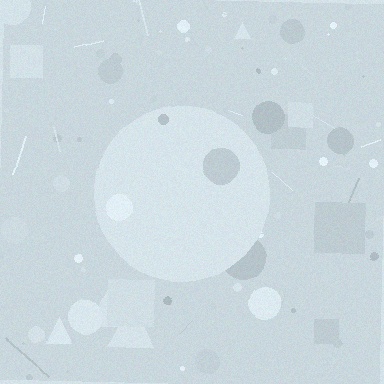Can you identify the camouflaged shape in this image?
The camouflaged shape is a circle.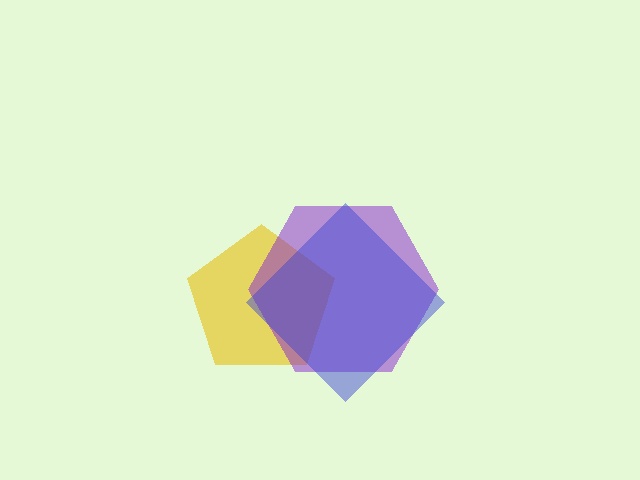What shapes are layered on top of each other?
The layered shapes are: a yellow pentagon, a purple hexagon, a blue diamond.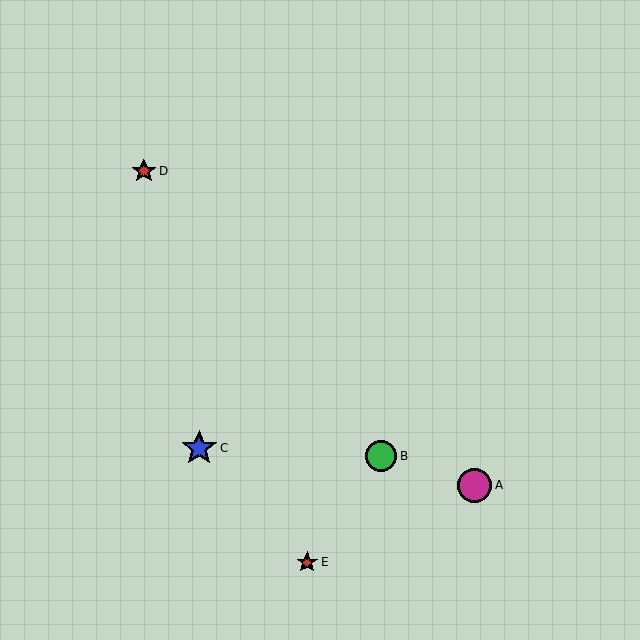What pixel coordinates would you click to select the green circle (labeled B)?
Click at (381, 456) to select the green circle B.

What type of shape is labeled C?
Shape C is a blue star.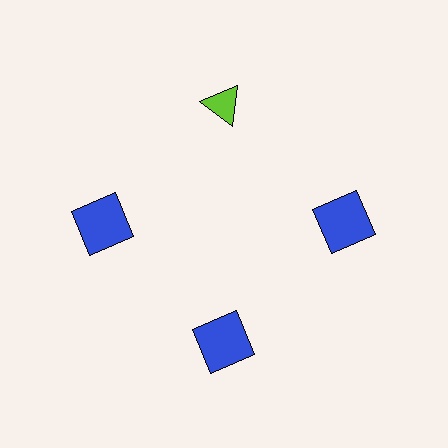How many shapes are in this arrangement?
There are 4 shapes arranged in a ring pattern.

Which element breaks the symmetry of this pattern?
The lime triangle at roughly the 12 o'clock position breaks the symmetry. All other shapes are blue squares.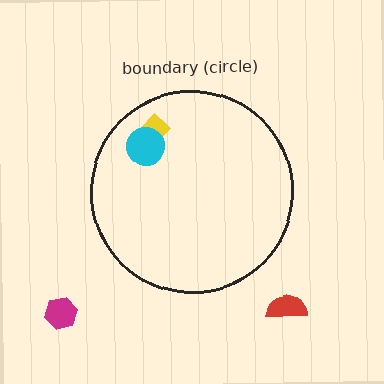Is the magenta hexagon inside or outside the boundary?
Outside.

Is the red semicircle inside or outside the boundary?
Outside.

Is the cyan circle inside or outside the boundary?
Inside.